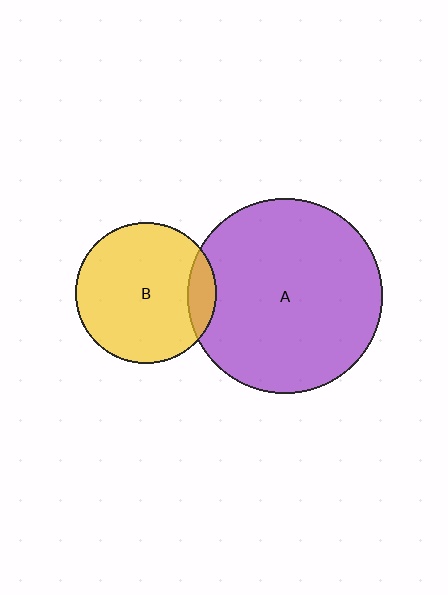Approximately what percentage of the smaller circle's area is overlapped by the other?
Approximately 10%.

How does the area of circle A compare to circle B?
Approximately 1.9 times.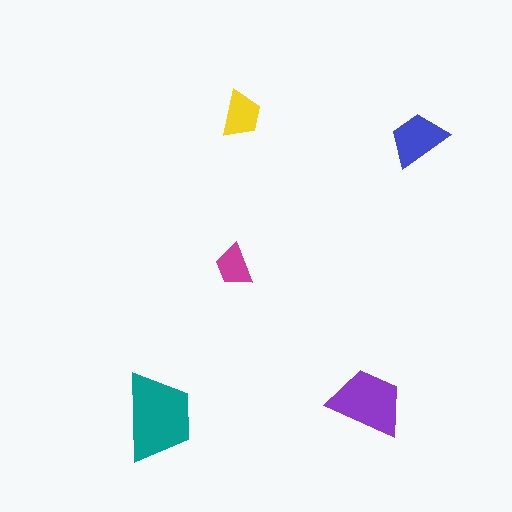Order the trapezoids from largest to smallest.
the teal one, the purple one, the blue one, the yellow one, the magenta one.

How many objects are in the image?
There are 5 objects in the image.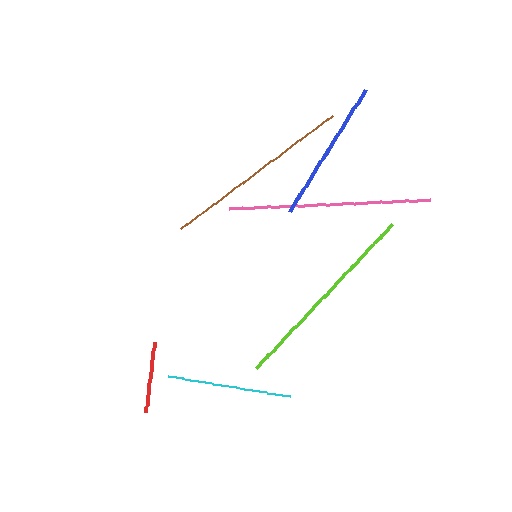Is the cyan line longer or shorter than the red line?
The cyan line is longer than the red line.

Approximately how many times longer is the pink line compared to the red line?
The pink line is approximately 2.9 times the length of the red line.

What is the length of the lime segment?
The lime segment is approximately 199 pixels long.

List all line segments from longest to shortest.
From longest to shortest: pink, lime, brown, blue, cyan, red.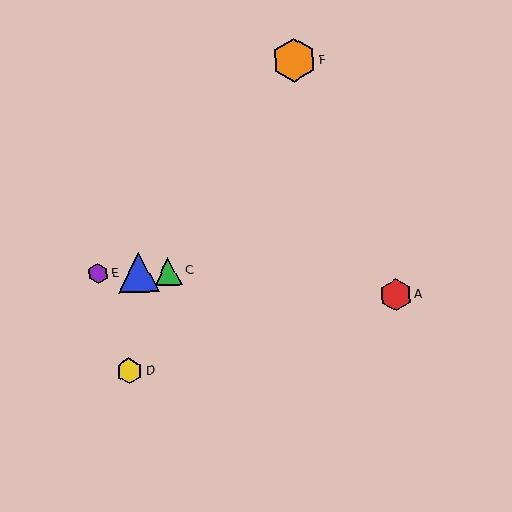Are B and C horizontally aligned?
Yes, both are at y≈272.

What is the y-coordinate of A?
Object A is at y≈295.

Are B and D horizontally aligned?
No, B is at y≈272 and D is at y≈371.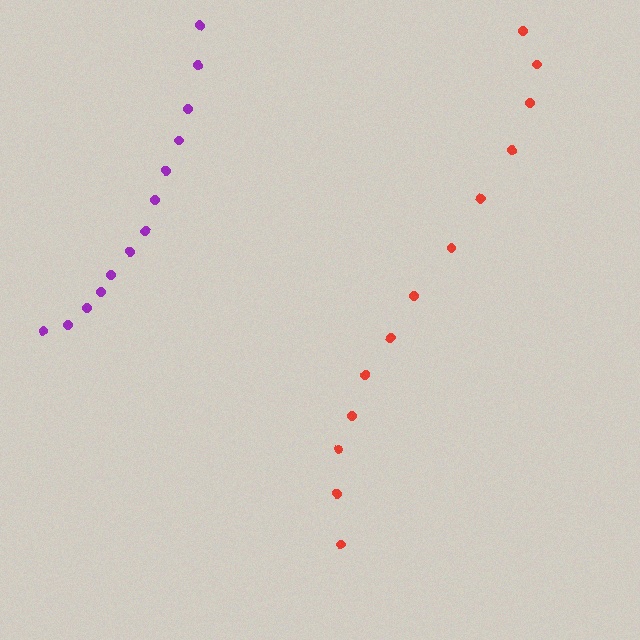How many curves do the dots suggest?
There are 2 distinct paths.